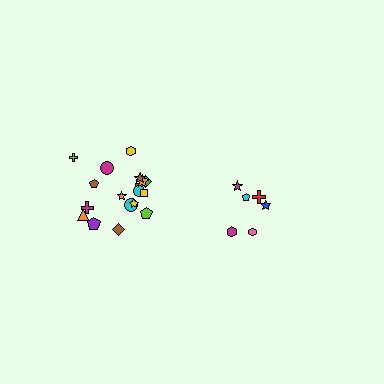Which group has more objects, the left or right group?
The left group.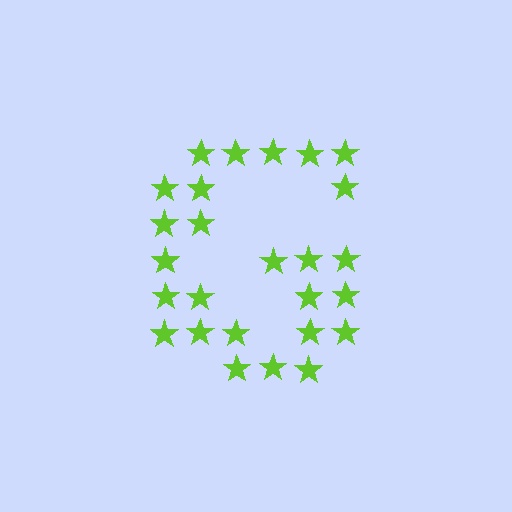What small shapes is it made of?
It is made of small stars.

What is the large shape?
The large shape is the letter G.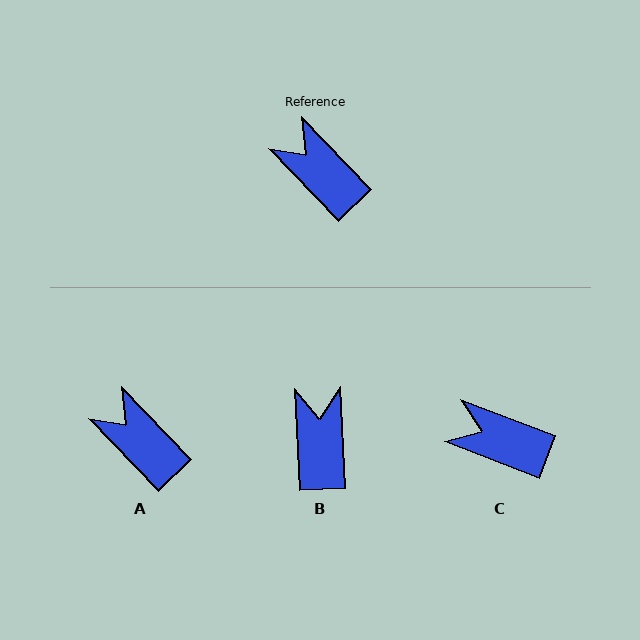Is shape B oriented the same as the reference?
No, it is off by about 41 degrees.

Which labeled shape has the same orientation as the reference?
A.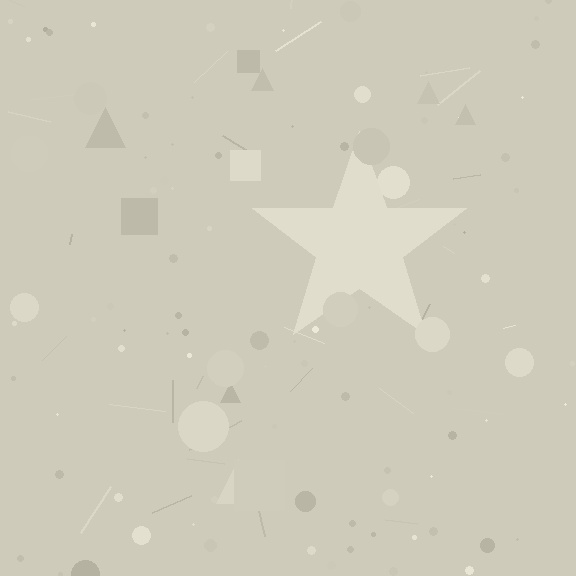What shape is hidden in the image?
A star is hidden in the image.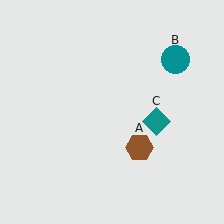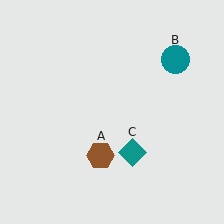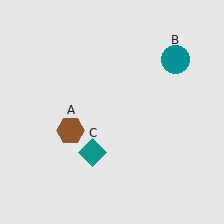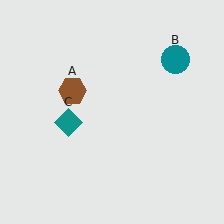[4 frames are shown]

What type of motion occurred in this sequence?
The brown hexagon (object A), teal diamond (object C) rotated clockwise around the center of the scene.